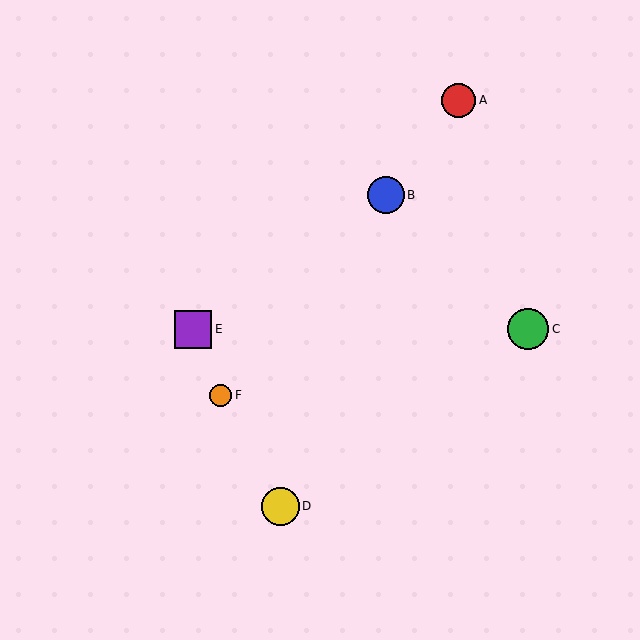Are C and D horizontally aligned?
No, C is at y≈329 and D is at y≈506.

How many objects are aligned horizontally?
2 objects (C, E) are aligned horizontally.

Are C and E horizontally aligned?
Yes, both are at y≈329.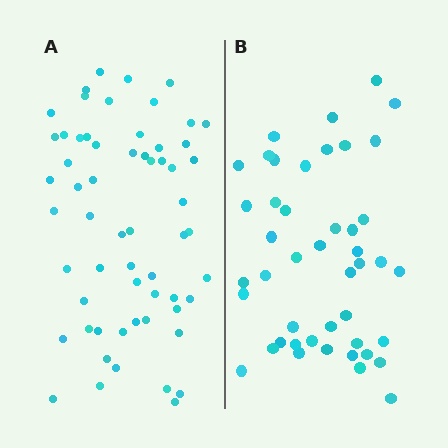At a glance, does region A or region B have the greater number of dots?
Region A (the left region) has more dots.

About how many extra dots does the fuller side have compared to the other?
Region A has approximately 15 more dots than region B.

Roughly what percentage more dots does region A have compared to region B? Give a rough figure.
About 35% more.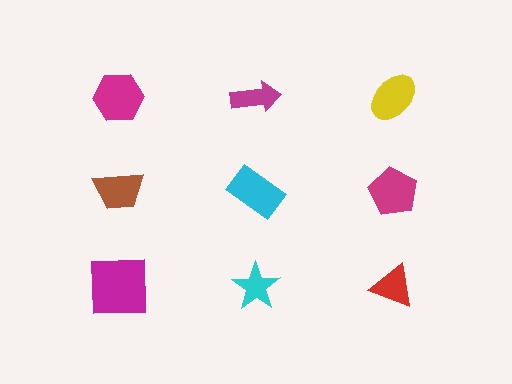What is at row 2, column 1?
A brown trapezoid.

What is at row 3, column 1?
A magenta square.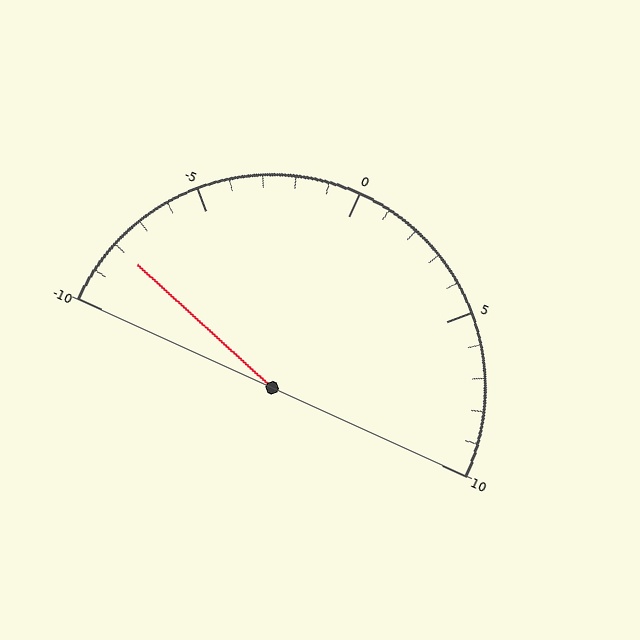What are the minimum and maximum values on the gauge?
The gauge ranges from -10 to 10.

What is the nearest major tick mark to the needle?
The nearest major tick mark is -10.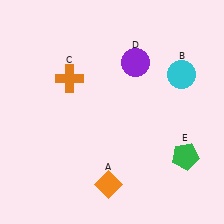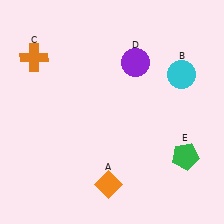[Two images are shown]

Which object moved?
The orange cross (C) moved left.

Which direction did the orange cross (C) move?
The orange cross (C) moved left.